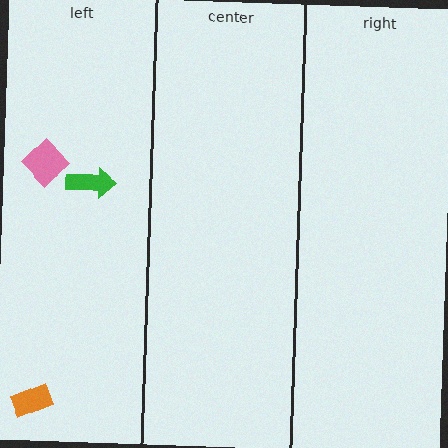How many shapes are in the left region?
3.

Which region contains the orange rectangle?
The left region.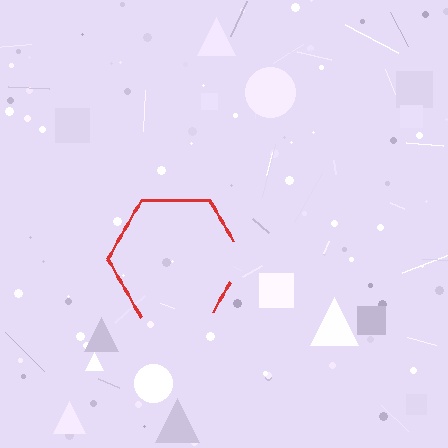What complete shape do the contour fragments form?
The contour fragments form a hexagon.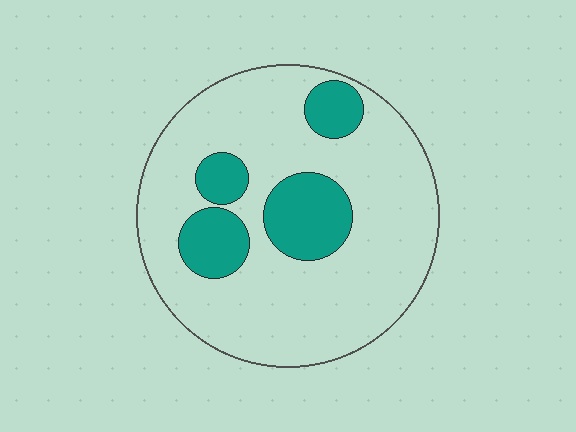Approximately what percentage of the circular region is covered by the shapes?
Approximately 20%.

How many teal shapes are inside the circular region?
4.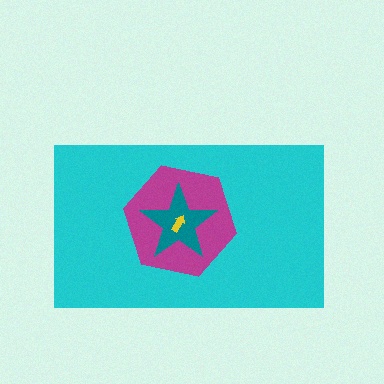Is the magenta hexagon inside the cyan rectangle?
Yes.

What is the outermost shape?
The cyan rectangle.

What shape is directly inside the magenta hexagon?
The teal star.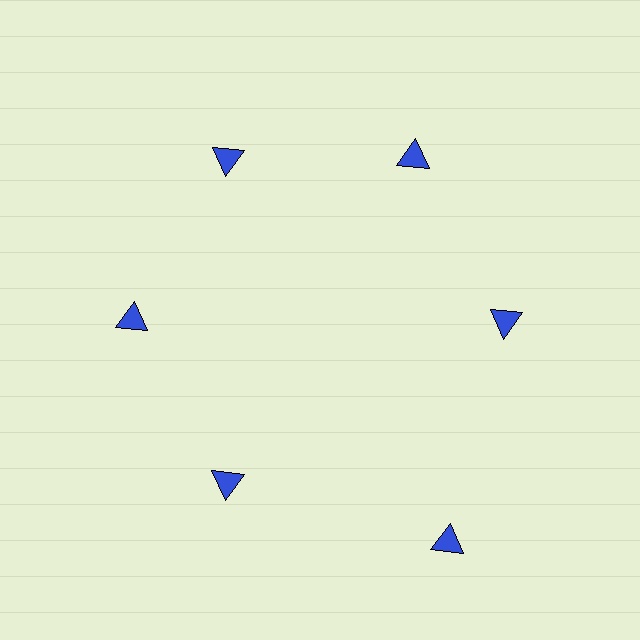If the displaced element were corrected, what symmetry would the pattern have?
It would have 6-fold rotational symmetry — the pattern would map onto itself every 60 degrees.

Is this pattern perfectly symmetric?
No. The 6 blue triangles are arranged in a ring, but one element near the 5 o'clock position is pushed outward from the center, breaking the 6-fold rotational symmetry.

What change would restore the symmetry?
The symmetry would be restored by moving it inward, back onto the ring so that all 6 triangles sit at equal angles and equal distance from the center.